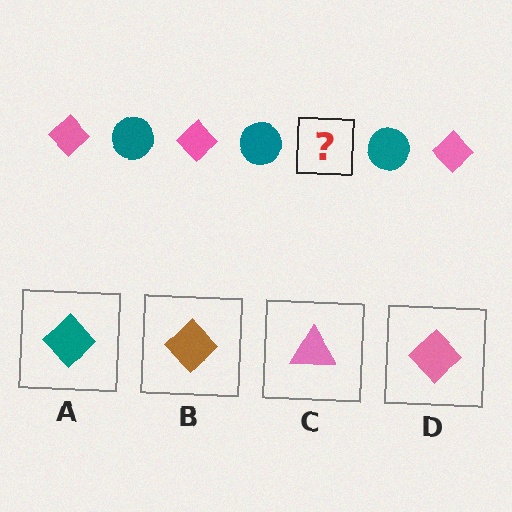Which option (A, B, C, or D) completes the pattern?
D.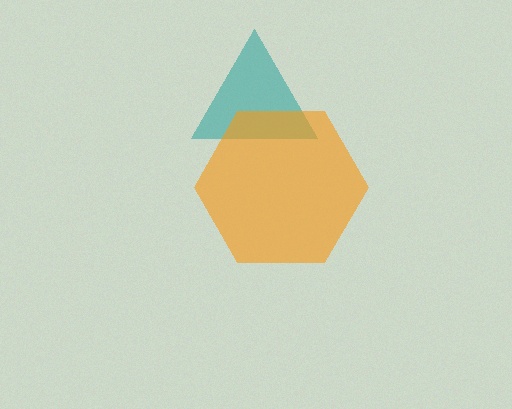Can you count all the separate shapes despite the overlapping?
Yes, there are 2 separate shapes.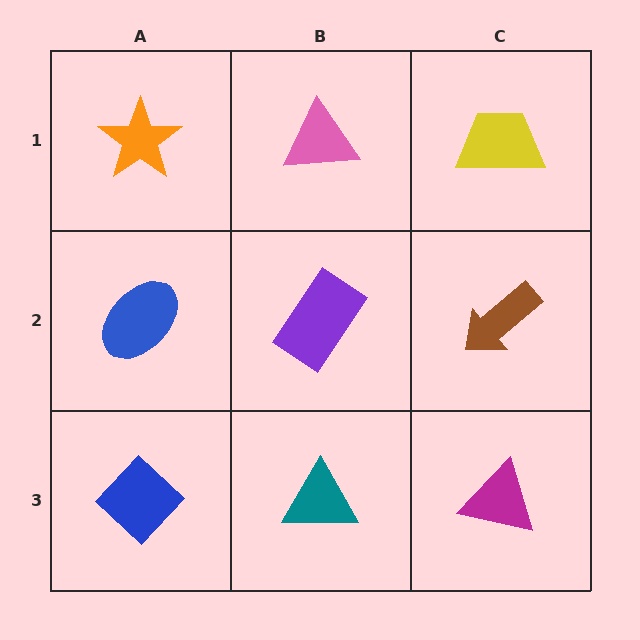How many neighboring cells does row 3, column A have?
2.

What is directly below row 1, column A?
A blue ellipse.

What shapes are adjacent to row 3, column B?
A purple rectangle (row 2, column B), a blue diamond (row 3, column A), a magenta triangle (row 3, column C).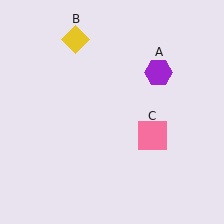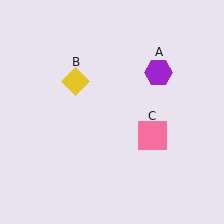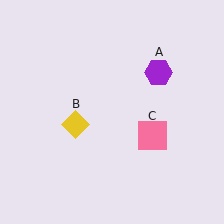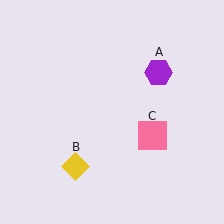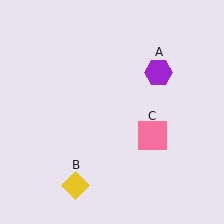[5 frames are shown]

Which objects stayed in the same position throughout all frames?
Purple hexagon (object A) and pink square (object C) remained stationary.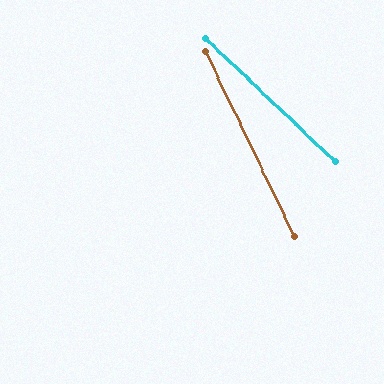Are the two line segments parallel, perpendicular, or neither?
Neither parallel nor perpendicular — they differ by about 21°.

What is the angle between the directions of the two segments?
Approximately 21 degrees.